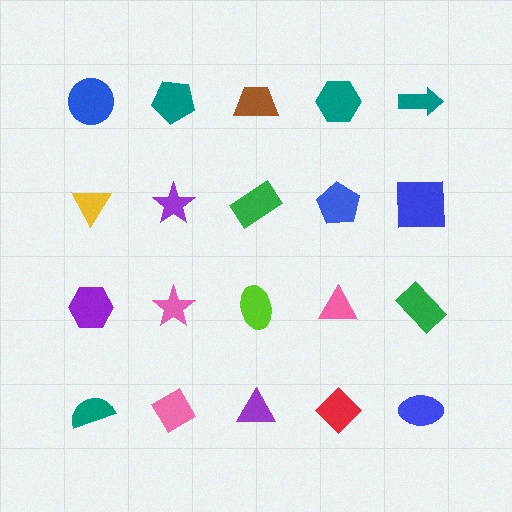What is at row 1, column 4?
A teal hexagon.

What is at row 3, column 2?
A pink star.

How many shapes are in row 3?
5 shapes.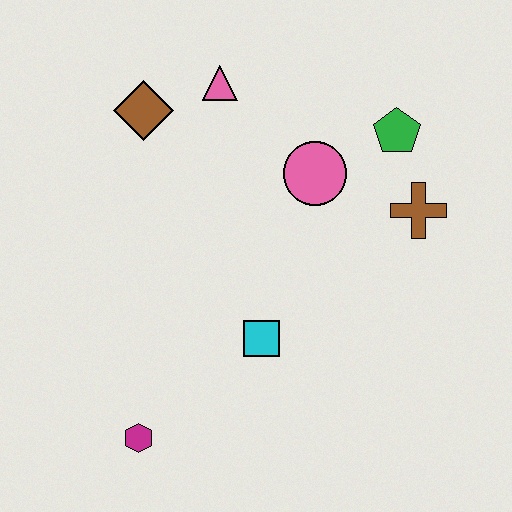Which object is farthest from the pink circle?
The magenta hexagon is farthest from the pink circle.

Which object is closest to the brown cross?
The green pentagon is closest to the brown cross.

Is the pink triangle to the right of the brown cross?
No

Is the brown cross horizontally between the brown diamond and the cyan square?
No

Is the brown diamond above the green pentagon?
Yes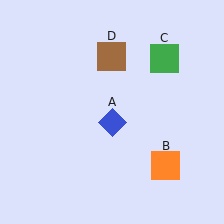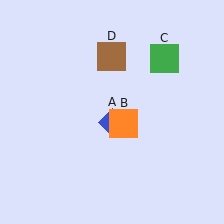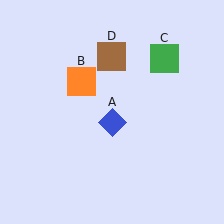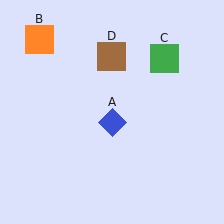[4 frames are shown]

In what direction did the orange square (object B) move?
The orange square (object B) moved up and to the left.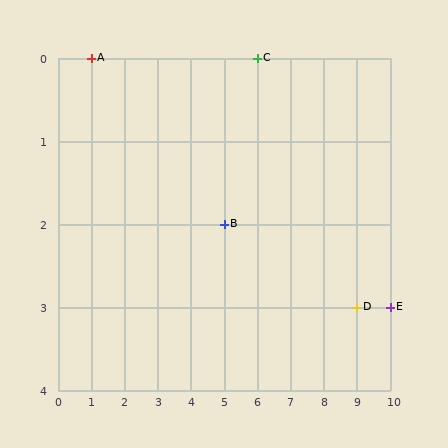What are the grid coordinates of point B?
Point B is at grid coordinates (5, 2).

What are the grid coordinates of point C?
Point C is at grid coordinates (6, 0).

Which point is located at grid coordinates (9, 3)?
Point D is at (9, 3).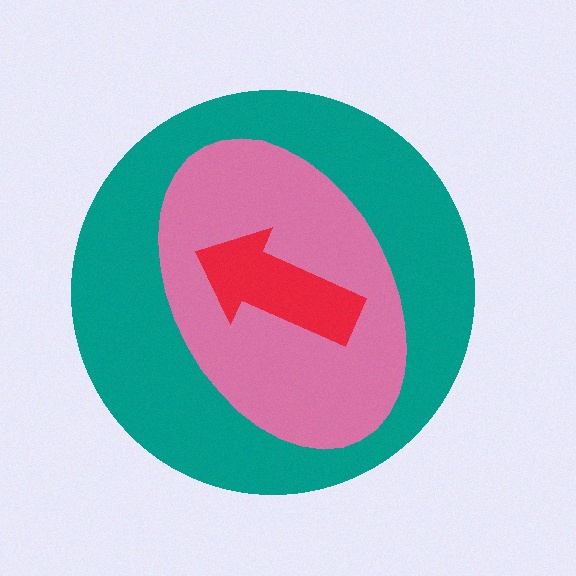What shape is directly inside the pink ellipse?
The red arrow.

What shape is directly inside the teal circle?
The pink ellipse.